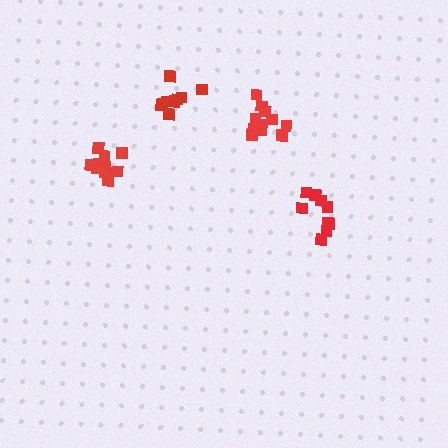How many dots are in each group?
Group 1: 9 dots, Group 2: 12 dots, Group 3: 9 dots, Group 4: 12 dots (42 total).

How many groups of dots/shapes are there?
There are 4 groups.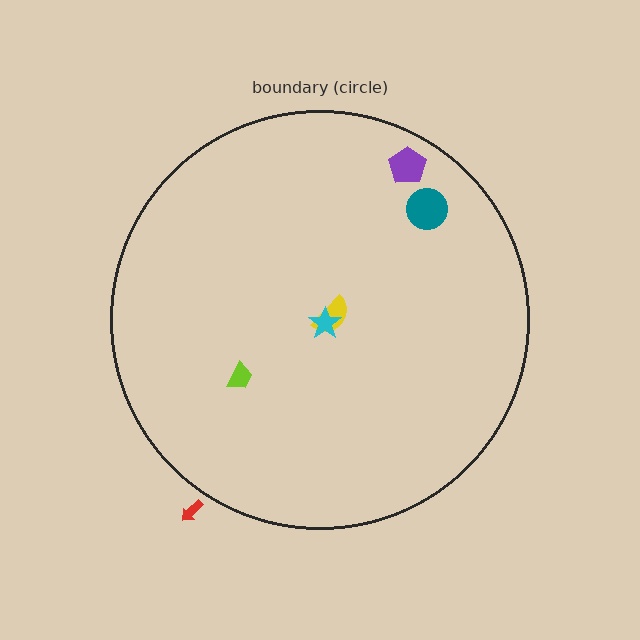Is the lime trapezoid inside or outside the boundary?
Inside.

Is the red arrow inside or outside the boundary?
Outside.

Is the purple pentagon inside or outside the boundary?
Inside.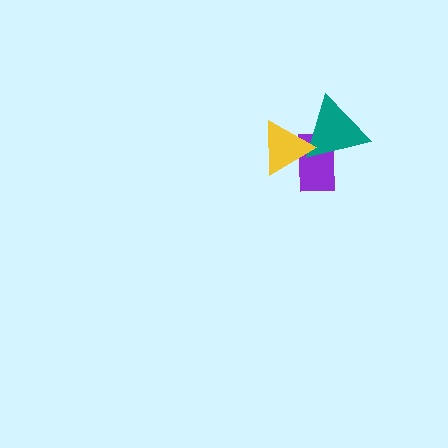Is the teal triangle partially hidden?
Yes, it is partially covered by another shape.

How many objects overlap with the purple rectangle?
2 objects overlap with the purple rectangle.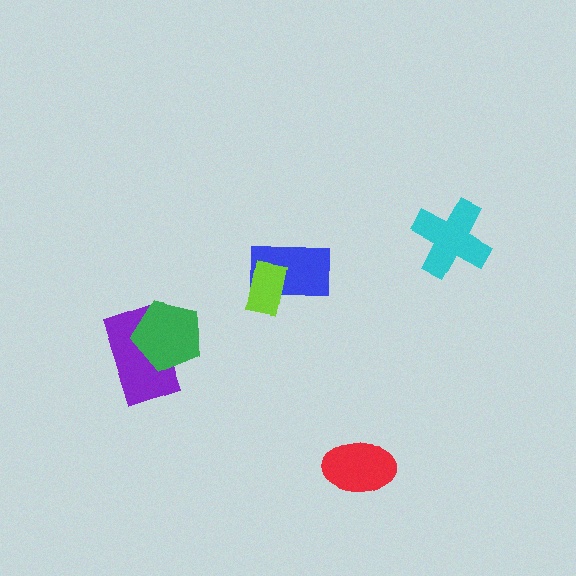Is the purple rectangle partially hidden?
Yes, it is partially covered by another shape.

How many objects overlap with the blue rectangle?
1 object overlaps with the blue rectangle.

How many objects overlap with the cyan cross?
0 objects overlap with the cyan cross.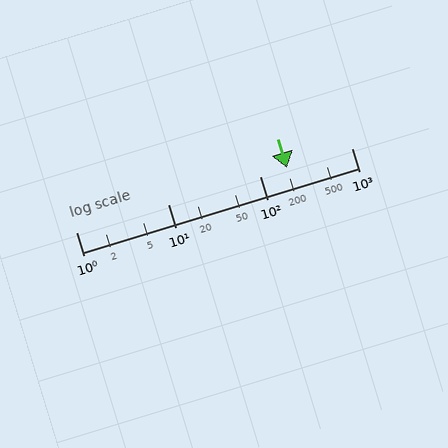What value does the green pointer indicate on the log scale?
The pointer indicates approximately 200.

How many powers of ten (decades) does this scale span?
The scale spans 3 decades, from 1 to 1000.